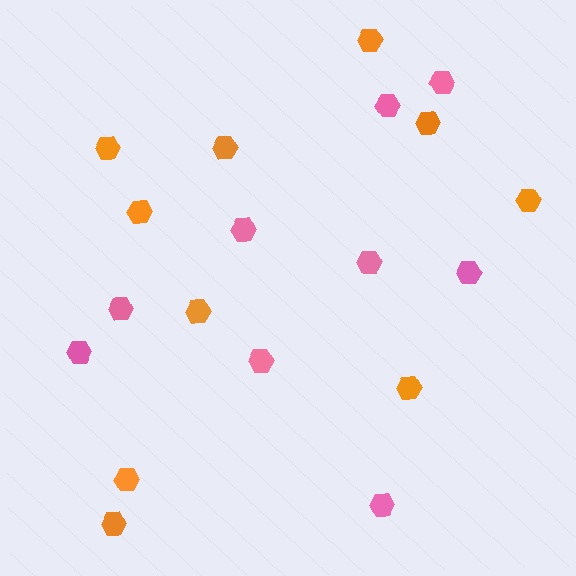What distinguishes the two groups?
There are 2 groups: one group of pink hexagons (9) and one group of orange hexagons (10).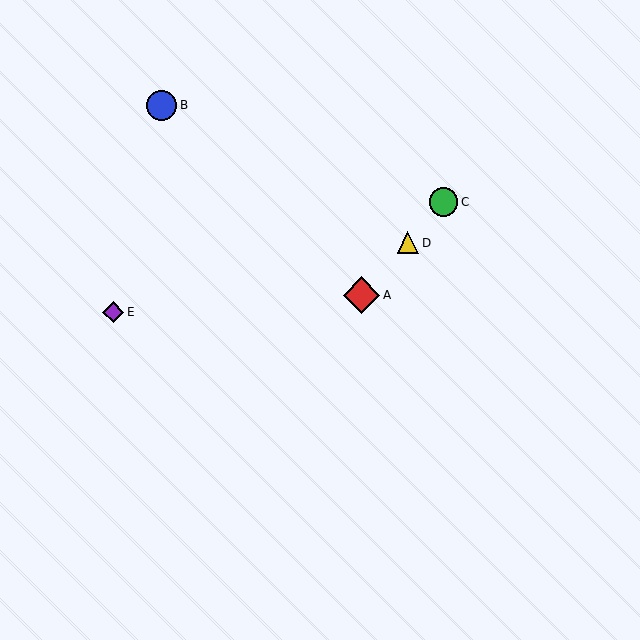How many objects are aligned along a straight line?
3 objects (A, C, D) are aligned along a straight line.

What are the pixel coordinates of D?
Object D is at (408, 243).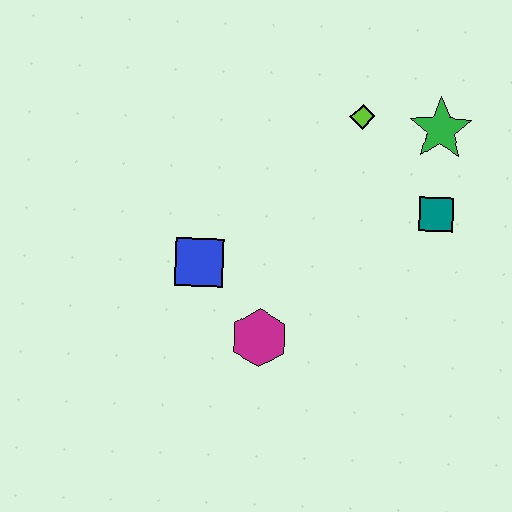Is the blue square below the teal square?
Yes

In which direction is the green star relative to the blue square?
The green star is to the right of the blue square.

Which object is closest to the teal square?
The green star is closest to the teal square.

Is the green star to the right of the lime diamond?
Yes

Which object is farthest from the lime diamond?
The magenta hexagon is farthest from the lime diamond.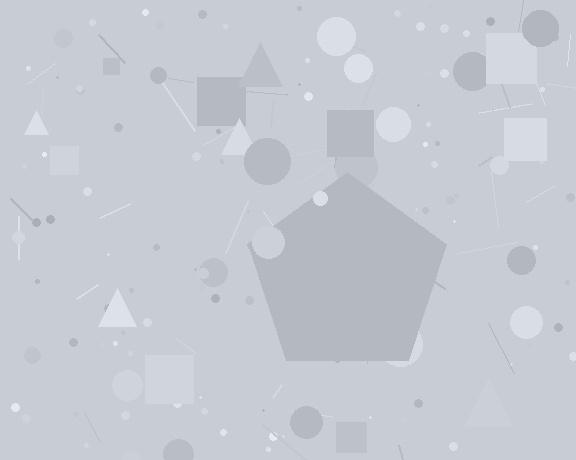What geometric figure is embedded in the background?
A pentagon is embedded in the background.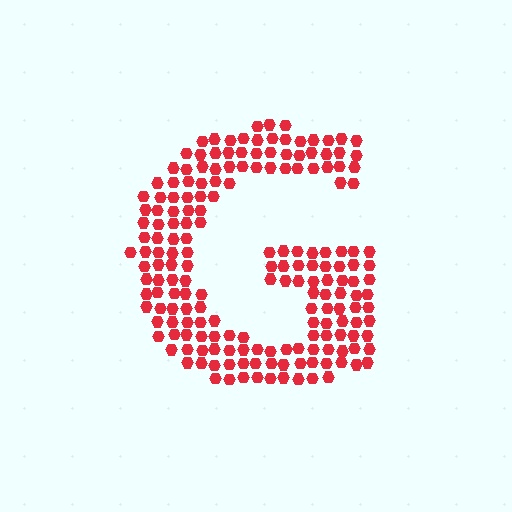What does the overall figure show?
The overall figure shows the letter G.